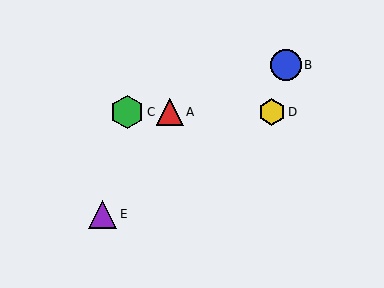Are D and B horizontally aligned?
No, D is at y≈112 and B is at y≈65.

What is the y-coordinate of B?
Object B is at y≈65.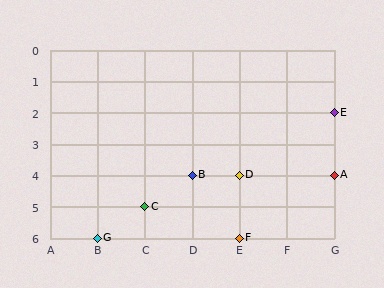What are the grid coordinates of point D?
Point D is at grid coordinates (E, 4).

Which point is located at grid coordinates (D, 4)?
Point B is at (D, 4).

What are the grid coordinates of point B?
Point B is at grid coordinates (D, 4).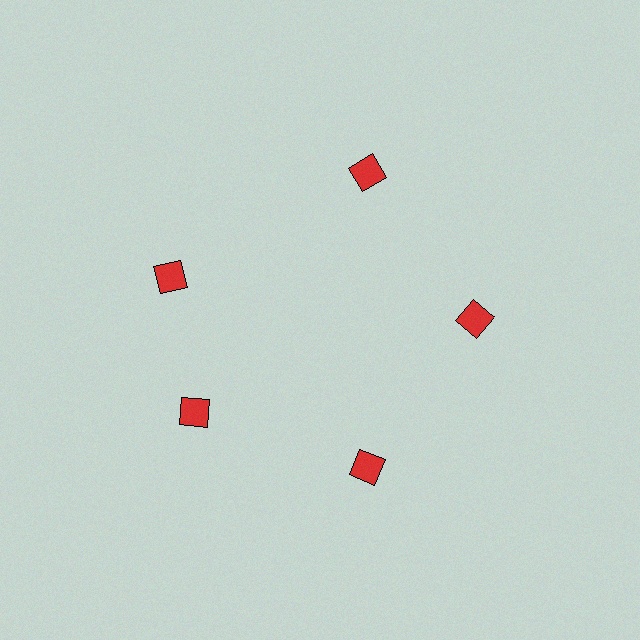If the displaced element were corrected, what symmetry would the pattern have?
It would have 5-fold rotational symmetry — the pattern would map onto itself every 72 degrees.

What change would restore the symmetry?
The symmetry would be restored by rotating it back into even spacing with its neighbors so that all 5 diamonds sit at equal angles and equal distance from the center.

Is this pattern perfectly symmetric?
No. The 5 red diamonds are arranged in a ring, but one element near the 10 o'clock position is rotated out of alignment along the ring, breaking the 5-fold rotational symmetry.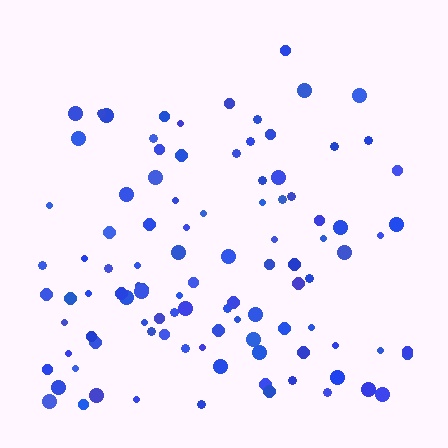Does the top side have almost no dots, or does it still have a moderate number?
Still a moderate number, just noticeably fewer than the bottom.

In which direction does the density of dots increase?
From top to bottom, with the bottom side densest.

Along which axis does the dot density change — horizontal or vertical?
Vertical.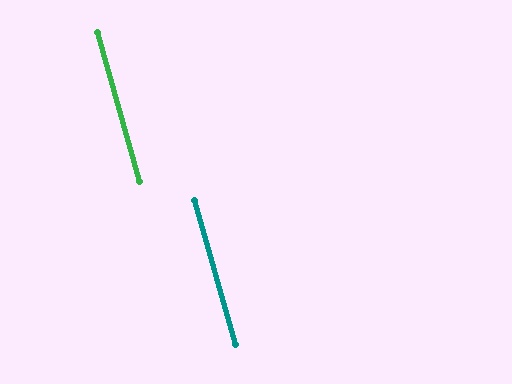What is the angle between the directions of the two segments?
Approximately 0 degrees.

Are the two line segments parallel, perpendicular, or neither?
Parallel — their directions differ by only 0.4°.